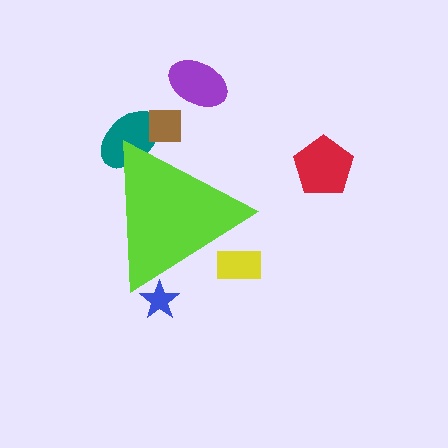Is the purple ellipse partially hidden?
No, the purple ellipse is fully visible.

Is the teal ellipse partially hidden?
Yes, the teal ellipse is partially hidden behind the lime triangle.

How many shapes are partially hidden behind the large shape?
4 shapes are partially hidden.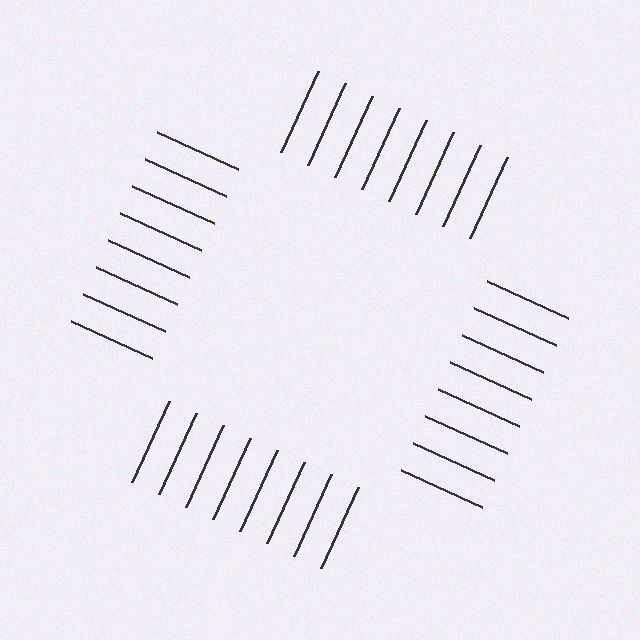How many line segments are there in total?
32 — 8 along each of the 4 edges.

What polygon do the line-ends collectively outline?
An illusory square — the line segments terminate on its edges but no continuous stroke is drawn.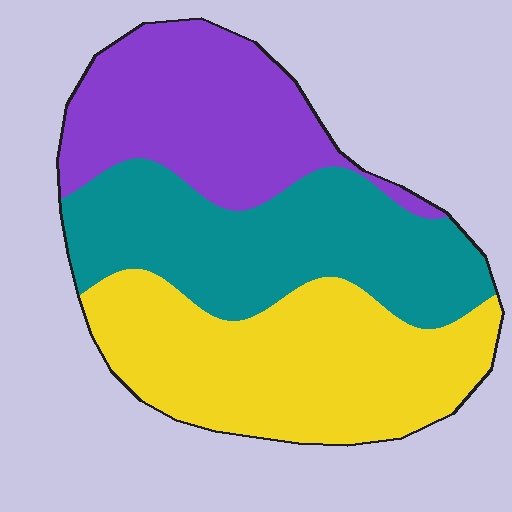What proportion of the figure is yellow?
Yellow takes up about three eighths (3/8) of the figure.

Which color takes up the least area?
Purple, at roughly 30%.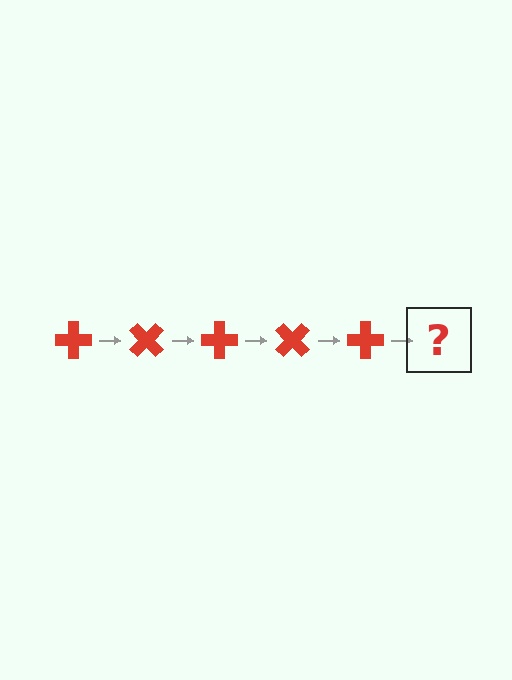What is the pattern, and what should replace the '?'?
The pattern is that the cross rotates 45 degrees each step. The '?' should be a red cross rotated 225 degrees.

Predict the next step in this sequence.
The next step is a red cross rotated 225 degrees.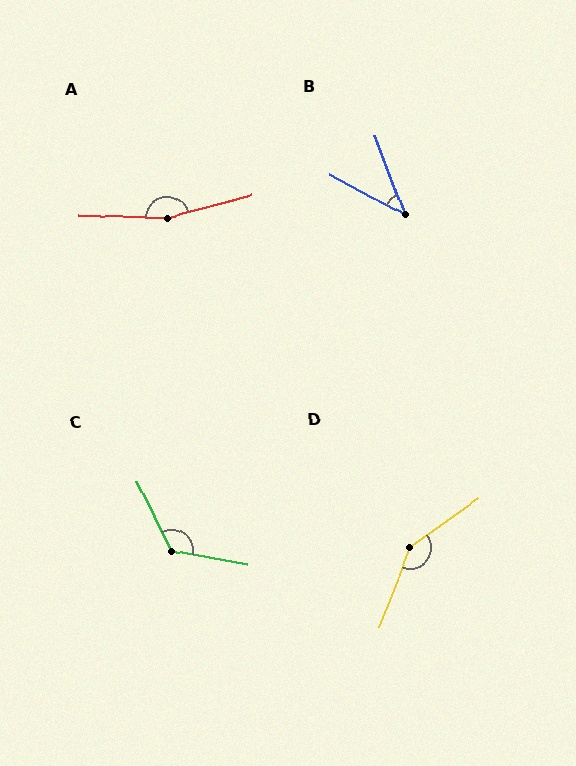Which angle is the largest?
A, at approximately 163 degrees.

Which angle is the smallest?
B, at approximately 41 degrees.